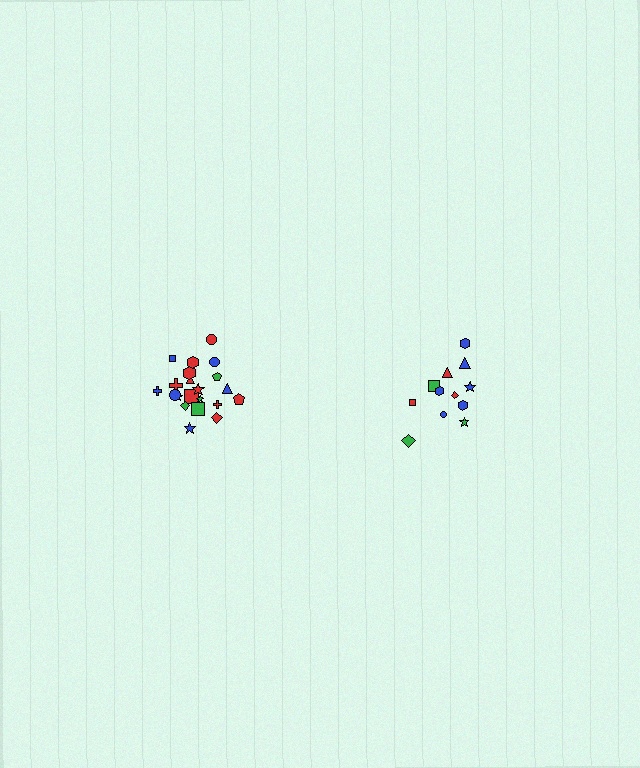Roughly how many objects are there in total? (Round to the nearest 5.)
Roughly 35 objects in total.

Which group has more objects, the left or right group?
The left group.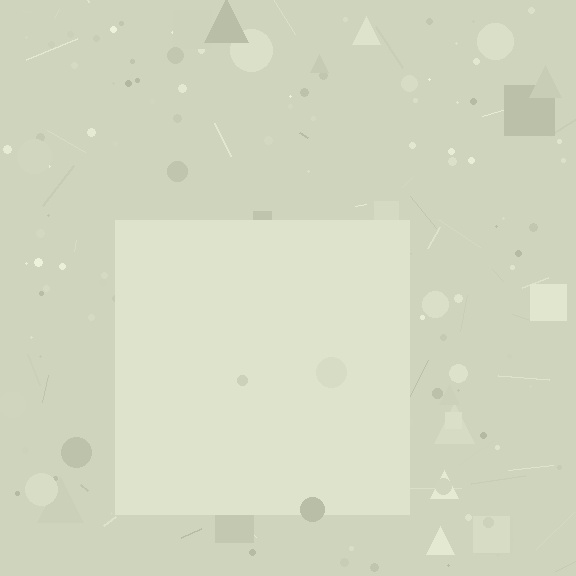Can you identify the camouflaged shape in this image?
The camouflaged shape is a square.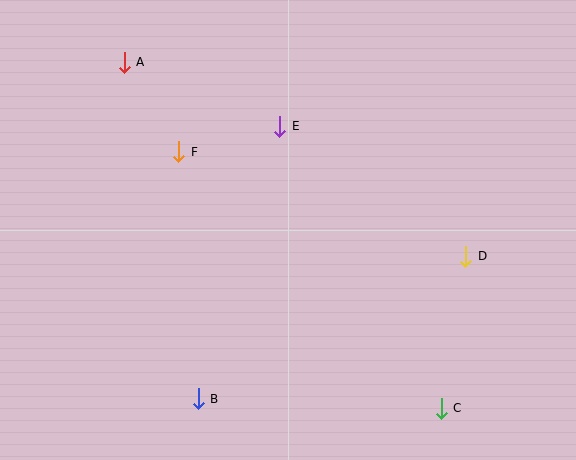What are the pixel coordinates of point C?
Point C is at (441, 408).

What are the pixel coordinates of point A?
Point A is at (124, 62).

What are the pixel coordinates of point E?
Point E is at (280, 126).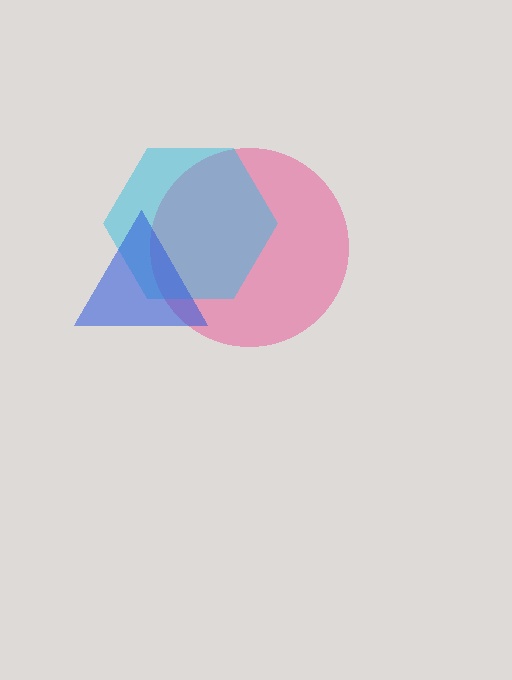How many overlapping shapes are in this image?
There are 3 overlapping shapes in the image.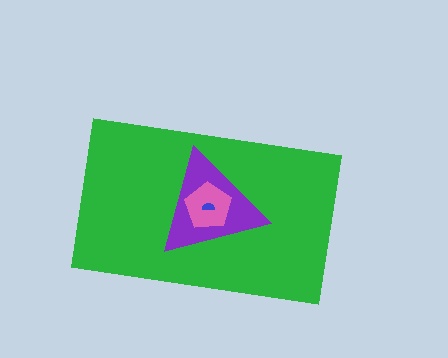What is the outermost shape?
The green rectangle.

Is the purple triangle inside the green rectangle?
Yes.